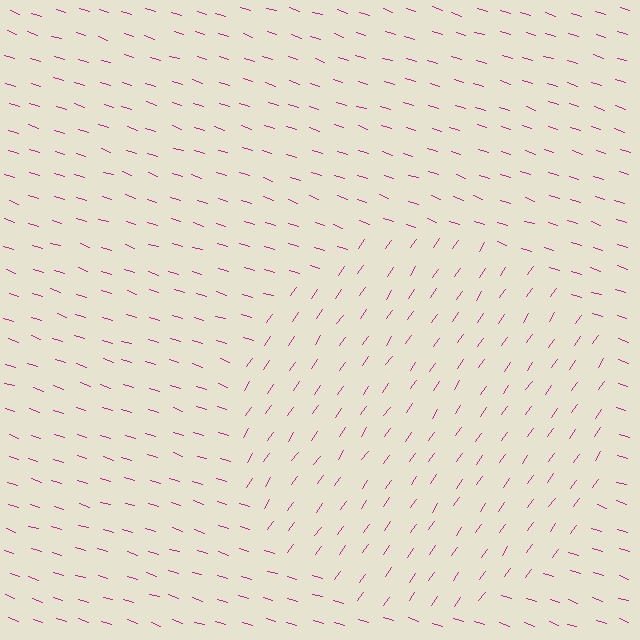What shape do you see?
I see a circle.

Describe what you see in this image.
The image is filled with small magenta line segments. A circle region in the image has lines oriented differently from the surrounding lines, creating a visible texture boundary.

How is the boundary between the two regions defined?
The boundary is defined purely by a change in line orientation (approximately 73 degrees difference). All lines are the same color and thickness.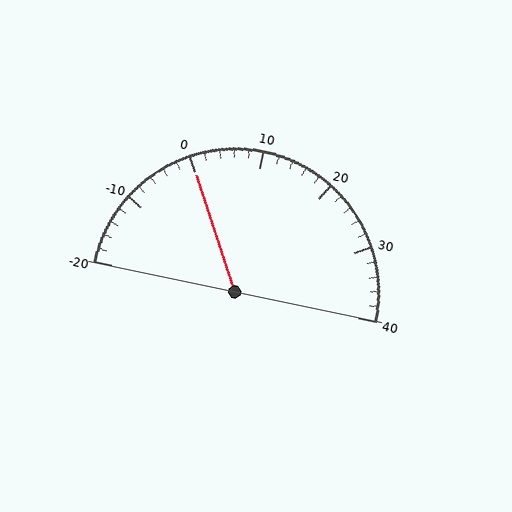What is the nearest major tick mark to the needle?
The nearest major tick mark is 0.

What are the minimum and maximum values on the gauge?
The gauge ranges from -20 to 40.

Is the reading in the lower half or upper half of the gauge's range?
The reading is in the lower half of the range (-20 to 40).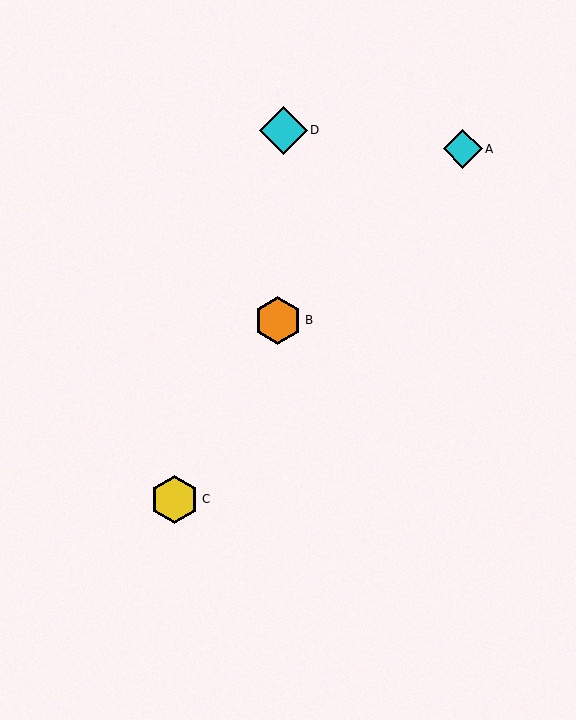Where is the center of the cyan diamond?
The center of the cyan diamond is at (283, 130).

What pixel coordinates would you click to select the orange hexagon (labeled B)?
Click at (278, 320) to select the orange hexagon B.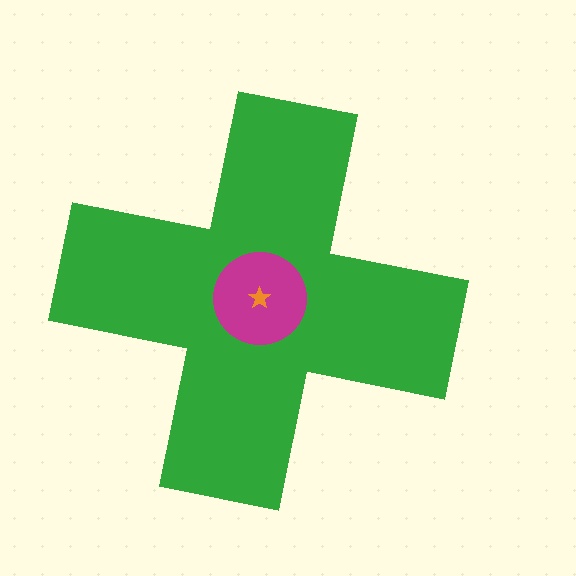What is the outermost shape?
The green cross.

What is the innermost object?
The orange star.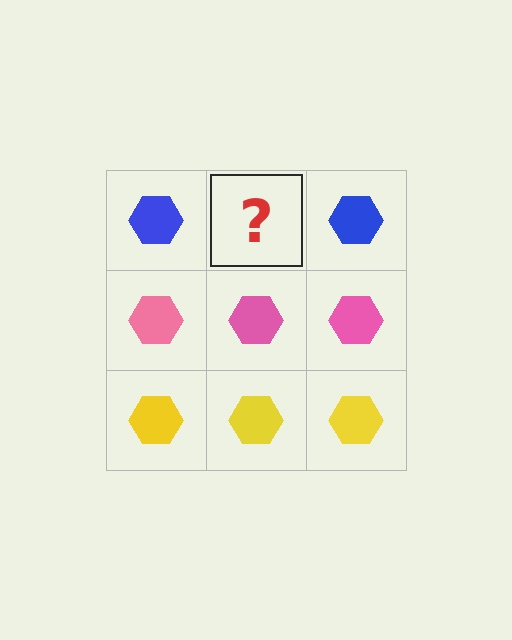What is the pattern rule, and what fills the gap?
The rule is that each row has a consistent color. The gap should be filled with a blue hexagon.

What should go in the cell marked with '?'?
The missing cell should contain a blue hexagon.